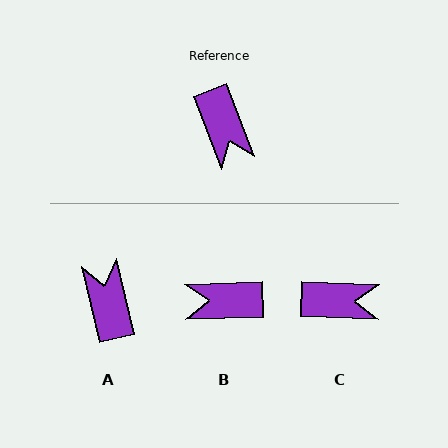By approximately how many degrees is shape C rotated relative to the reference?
Approximately 67 degrees counter-clockwise.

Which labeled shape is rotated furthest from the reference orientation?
A, about 172 degrees away.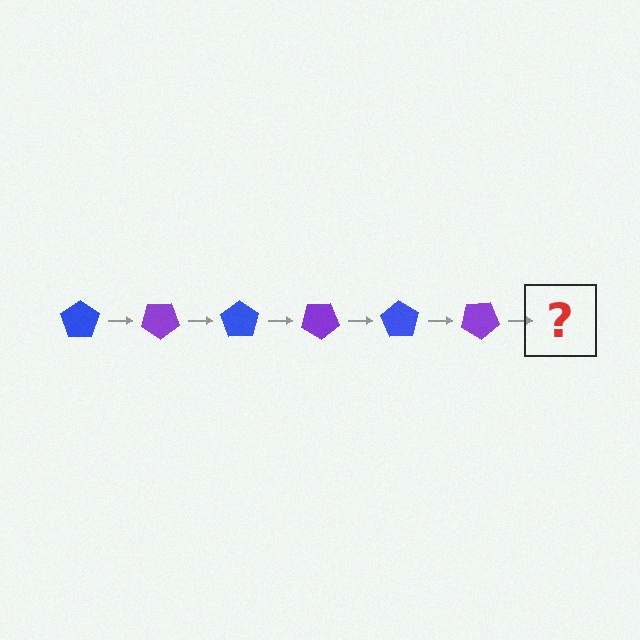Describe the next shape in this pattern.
It should be a blue pentagon, rotated 210 degrees from the start.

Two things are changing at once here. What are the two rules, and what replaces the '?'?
The two rules are that it rotates 35 degrees each step and the color cycles through blue and purple. The '?' should be a blue pentagon, rotated 210 degrees from the start.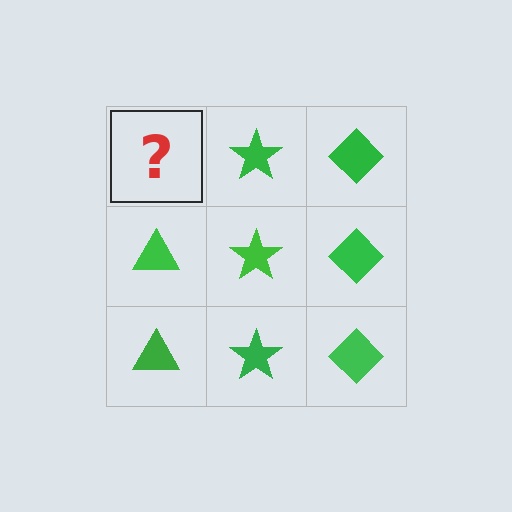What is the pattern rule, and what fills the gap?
The rule is that each column has a consistent shape. The gap should be filled with a green triangle.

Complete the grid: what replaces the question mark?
The question mark should be replaced with a green triangle.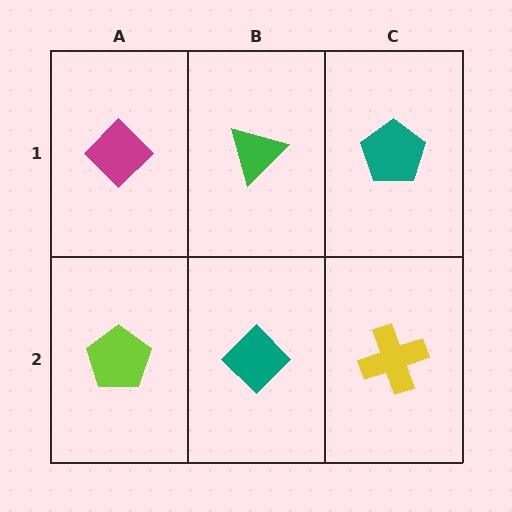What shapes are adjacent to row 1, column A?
A lime pentagon (row 2, column A), a green triangle (row 1, column B).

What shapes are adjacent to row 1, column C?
A yellow cross (row 2, column C), a green triangle (row 1, column B).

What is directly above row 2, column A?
A magenta diamond.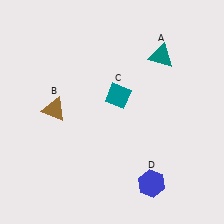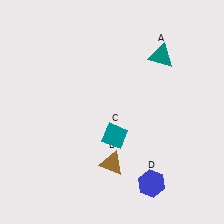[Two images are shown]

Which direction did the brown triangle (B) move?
The brown triangle (B) moved right.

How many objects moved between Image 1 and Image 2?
2 objects moved between the two images.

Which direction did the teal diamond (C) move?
The teal diamond (C) moved down.